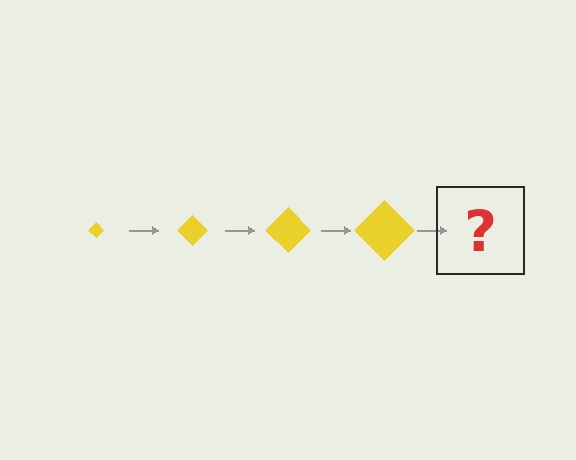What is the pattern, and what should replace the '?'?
The pattern is that the diamond gets progressively larger each step. The '?' should be a yellow diamond, larger than the previous one.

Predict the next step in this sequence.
The next step is a yellow diamond, larger than the previous one.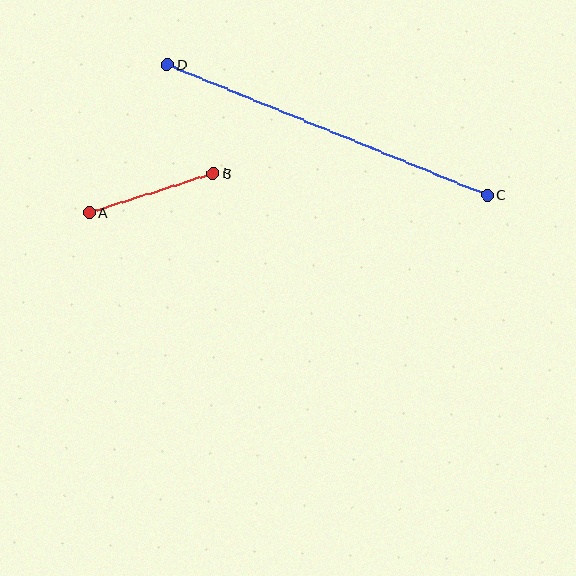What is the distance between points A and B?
The distance is approximately 130 pixels.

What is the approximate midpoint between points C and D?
The midpoint is at approximately (327, 130) pixels.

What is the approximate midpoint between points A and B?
The midpoint is at approximately (151, 193) pixels.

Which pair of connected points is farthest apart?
Points C and D are farthest apart.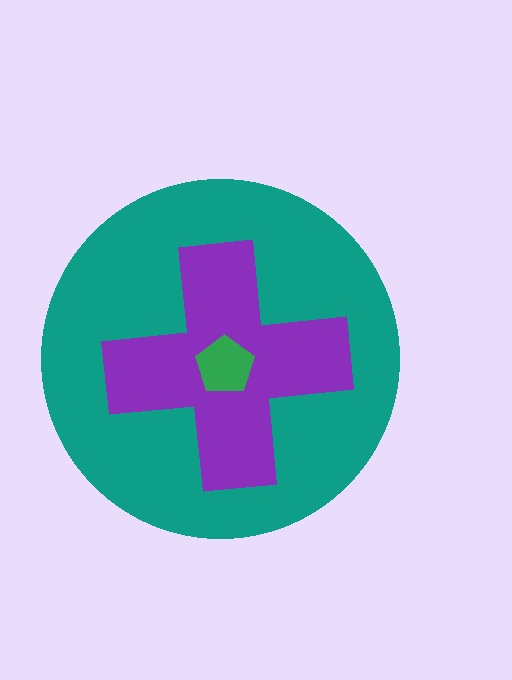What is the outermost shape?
The teal circle.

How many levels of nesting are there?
3.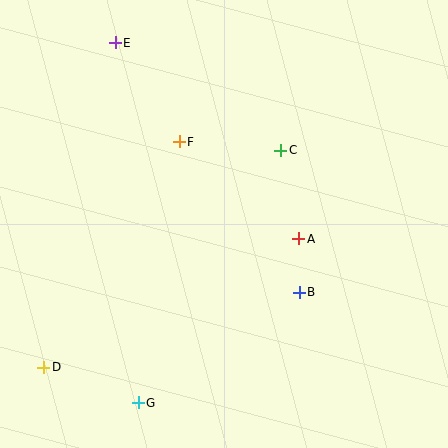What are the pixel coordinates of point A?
Point A is at (299, 239).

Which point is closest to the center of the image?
Point A at (299, 239) is closest to the center.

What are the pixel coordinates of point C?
Point C is at (281, 150).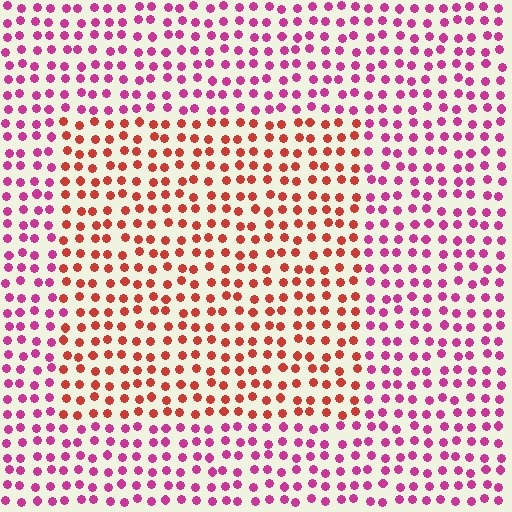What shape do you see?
I see a rectangle.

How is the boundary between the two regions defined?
The boundary is defined purely by a slight shift in hue (about 42 degrees). Spacing, size, and orientation are identical on both sides.